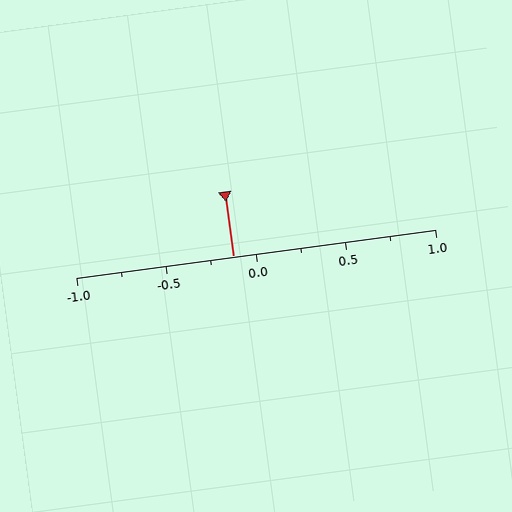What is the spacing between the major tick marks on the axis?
The major ticks are spaced 0.5 apart.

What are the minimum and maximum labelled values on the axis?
The axis runs from -1.0 to 1.0.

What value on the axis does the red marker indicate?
The marker indicates approximately -0.12.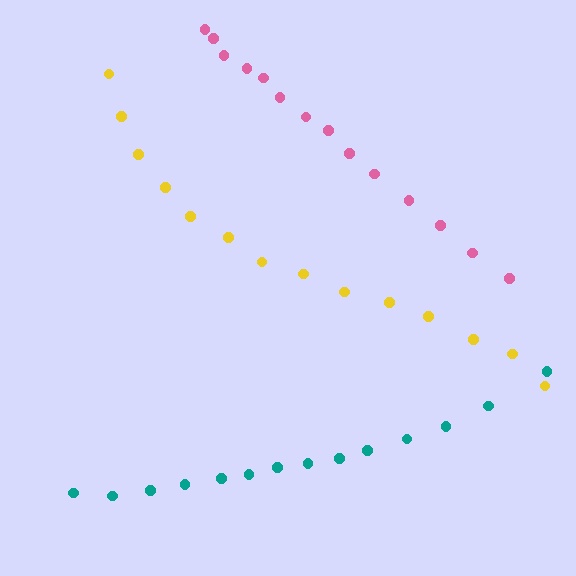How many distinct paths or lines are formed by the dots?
There are 3 distinct paths.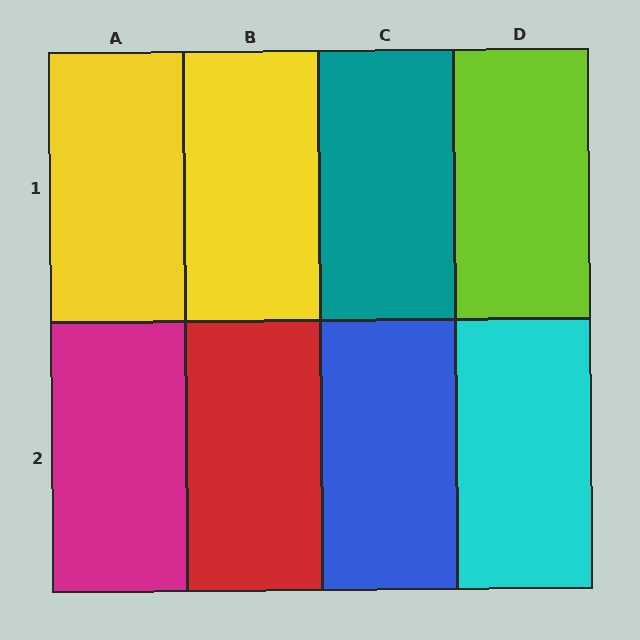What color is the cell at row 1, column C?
Teal.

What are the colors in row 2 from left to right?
Magenta, red, blue, cyan.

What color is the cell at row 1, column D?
Lime.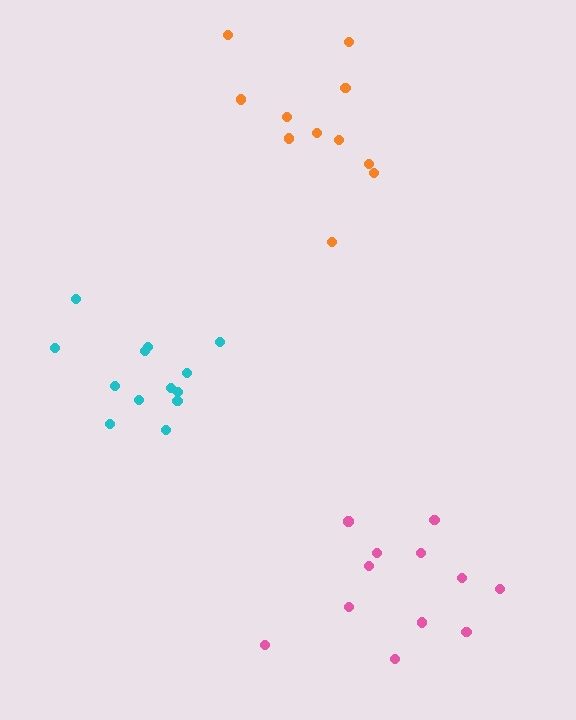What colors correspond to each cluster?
The clusters are colored: cyan, orange, pink.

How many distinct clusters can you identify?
There are 3 distinct clusters.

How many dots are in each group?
Group 1: 13 dots, Group 2: 11 dots, Group 3: 12 dots (36 total).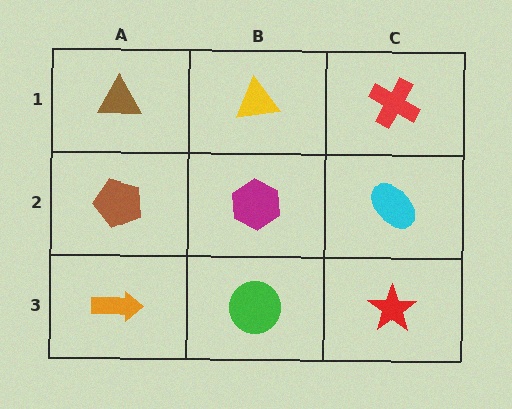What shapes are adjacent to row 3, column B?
A magenta hexagon (row 2, column B), an orange arrow (row 3, column A), a red star (row 3, column C).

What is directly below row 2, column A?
An orange arrow.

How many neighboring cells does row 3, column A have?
2.